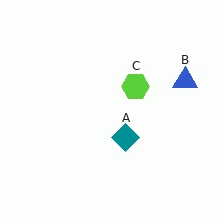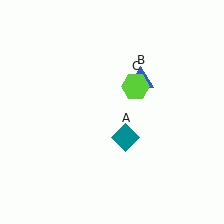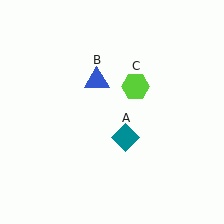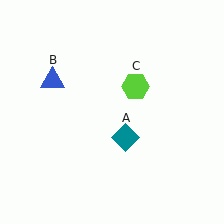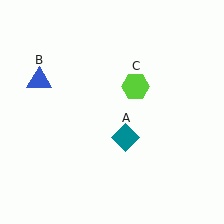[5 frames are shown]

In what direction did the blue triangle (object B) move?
The blue triangle (object B) moved left.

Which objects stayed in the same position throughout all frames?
Teal diamond (object A) and lime hexagon (object C) remained stationary.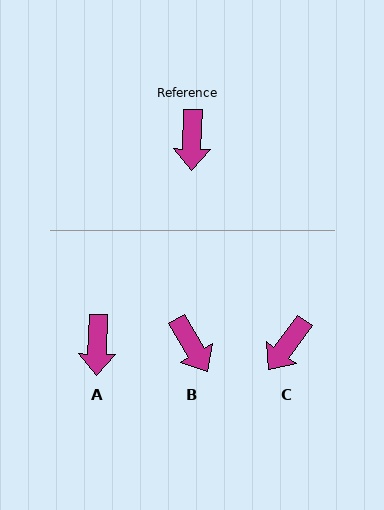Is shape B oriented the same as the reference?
No, it is off by about 32 degrees.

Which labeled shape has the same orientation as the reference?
A.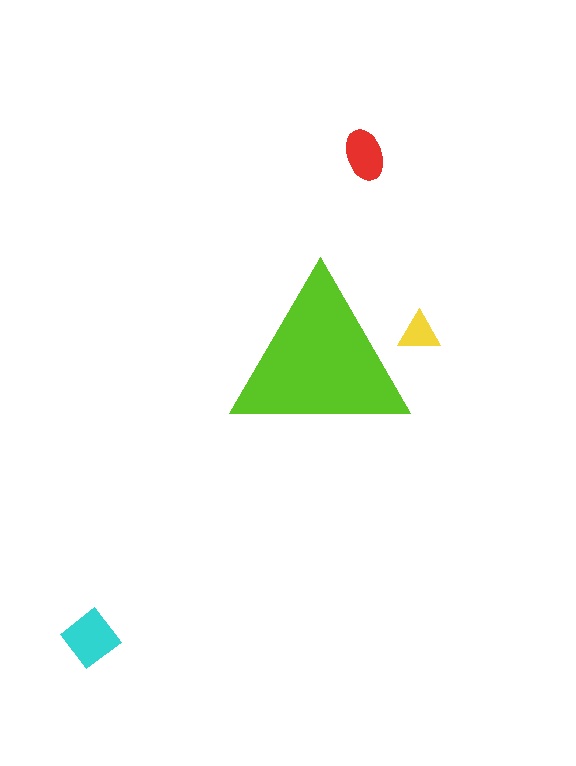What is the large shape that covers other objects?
A lime triangle.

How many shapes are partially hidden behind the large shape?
1 shape is partially hidden.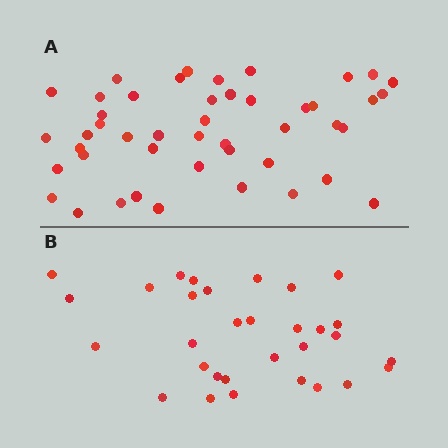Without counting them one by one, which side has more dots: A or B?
Region A (the top region) has more dots.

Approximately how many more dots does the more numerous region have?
Region A has approximately 15 more dots than region B.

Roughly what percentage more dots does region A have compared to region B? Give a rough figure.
About 50% more.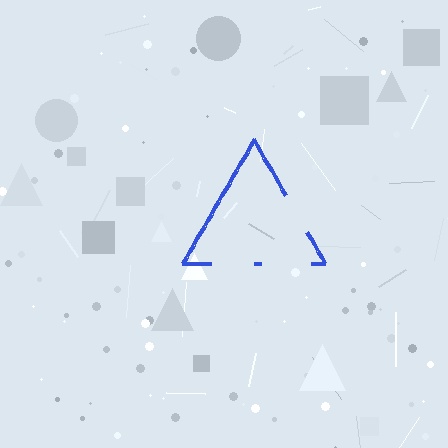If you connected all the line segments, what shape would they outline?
They would outline a triangle.